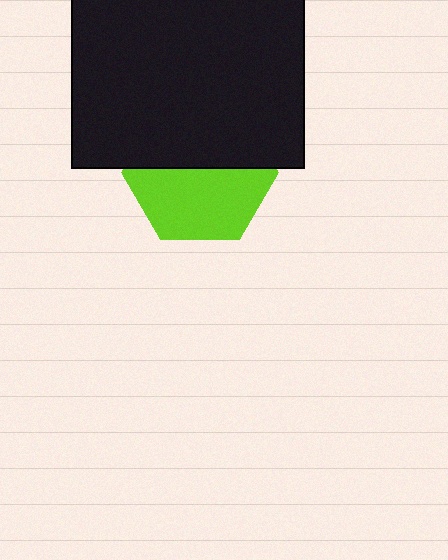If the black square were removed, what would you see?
You would see the complete lime hexagon.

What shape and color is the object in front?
The object in front is a black square.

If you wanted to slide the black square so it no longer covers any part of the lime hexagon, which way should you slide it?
Slide it up — that is the most direct way to separate the two shapes.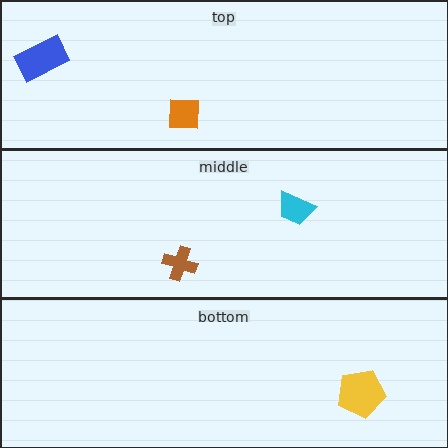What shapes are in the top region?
The orange square, the blue rectangle.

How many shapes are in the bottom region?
1.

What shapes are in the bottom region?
The yellow pentagon.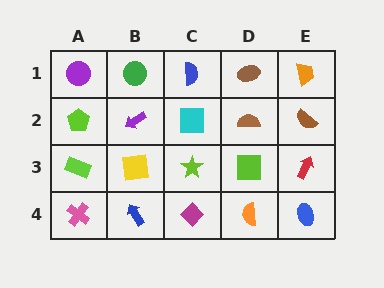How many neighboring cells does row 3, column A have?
3.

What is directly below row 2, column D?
A lime square.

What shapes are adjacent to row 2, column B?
A green circle (row 1, column B), a yellow square (row 3, column B), a lime pentagon (row 2, column A), a cyan square (row 2, column C).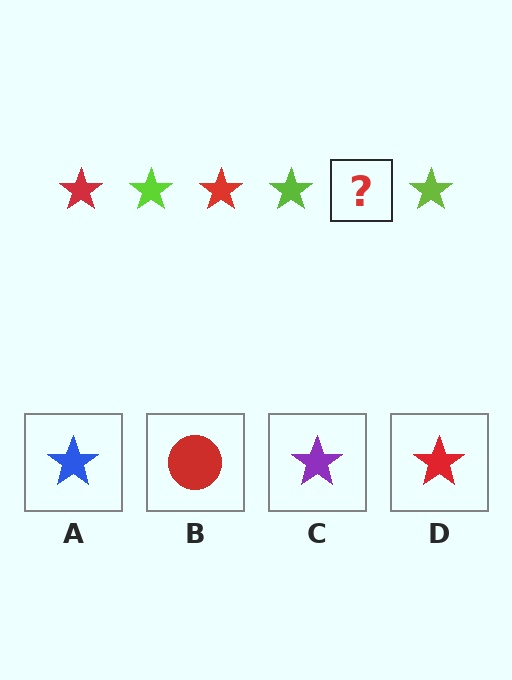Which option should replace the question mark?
Option D.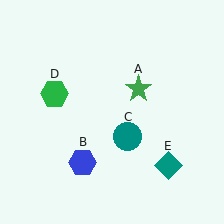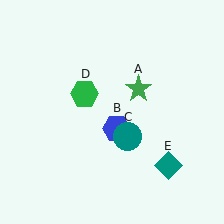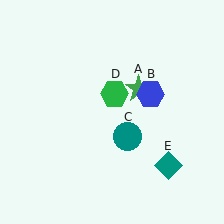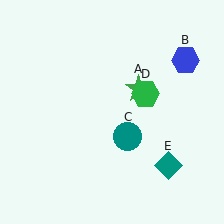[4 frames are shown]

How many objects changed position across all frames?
2 objects changed position: blue hexagon (object B), green hexagon (object D).